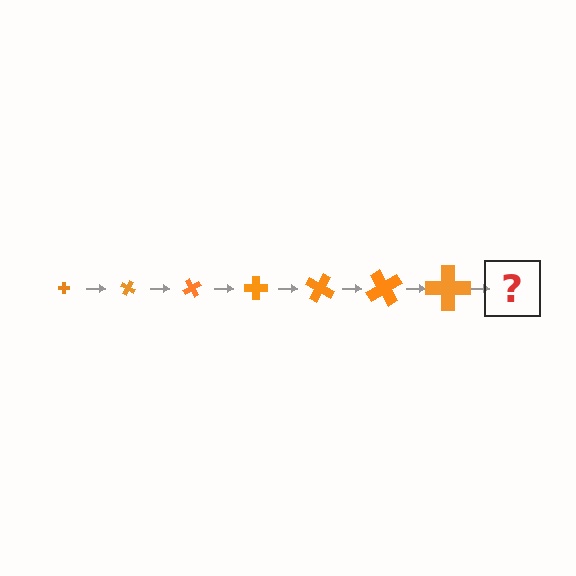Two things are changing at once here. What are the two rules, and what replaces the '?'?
The two rules are that the cross grows larger each step and it rotates 30 degrees each step. The '?' should be a cross, larger than the previous one and rotated 210 degrees from the start.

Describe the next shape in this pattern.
It should be a cross, larger than the previous one and rotated 210 degrees from the start.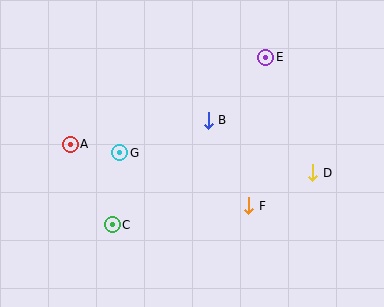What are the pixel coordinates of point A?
Point A is at (70, 144).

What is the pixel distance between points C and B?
The distance between C and B is 142 pixels.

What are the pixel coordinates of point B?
Point B is at (208, 120).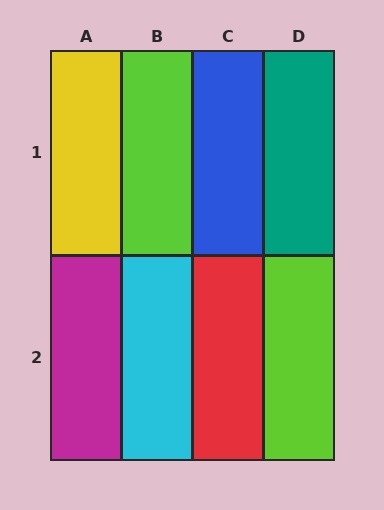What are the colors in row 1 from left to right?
Yellow, lime, blue, teal.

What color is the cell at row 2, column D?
Lime.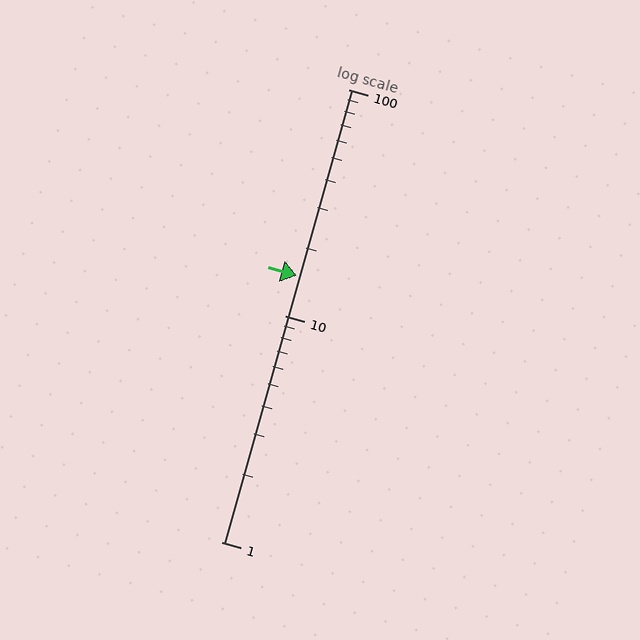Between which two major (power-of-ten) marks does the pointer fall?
The pointer is between 10 and 100.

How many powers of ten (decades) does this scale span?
The scale spans 2 decades, from 1 to 100.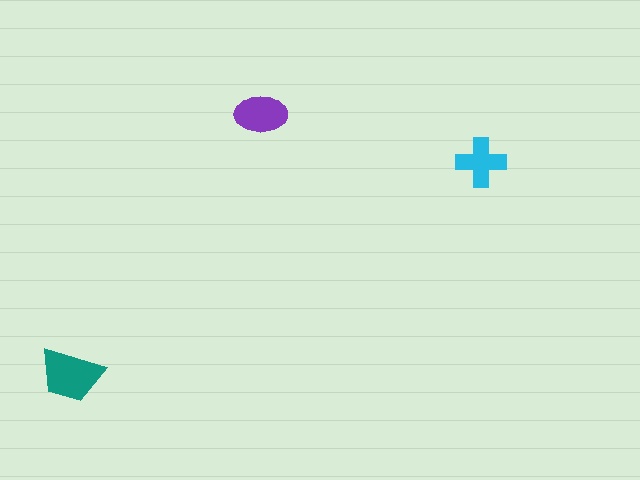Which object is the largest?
The teal trapezoid.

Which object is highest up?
The purple ellipse is topmost.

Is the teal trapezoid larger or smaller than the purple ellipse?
Larger.